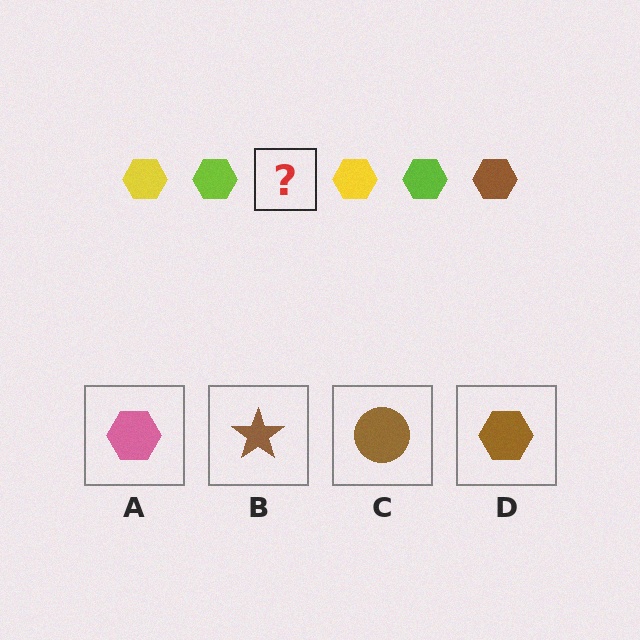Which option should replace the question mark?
Option D.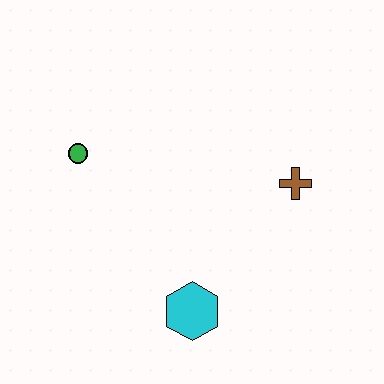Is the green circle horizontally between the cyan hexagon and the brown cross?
No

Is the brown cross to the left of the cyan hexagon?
No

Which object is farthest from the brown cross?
The green circle is farthest from the brown cross.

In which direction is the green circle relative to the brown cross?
The green circle is to the left of the brown cross.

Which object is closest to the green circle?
The cyan hexagon is closest to the green circle.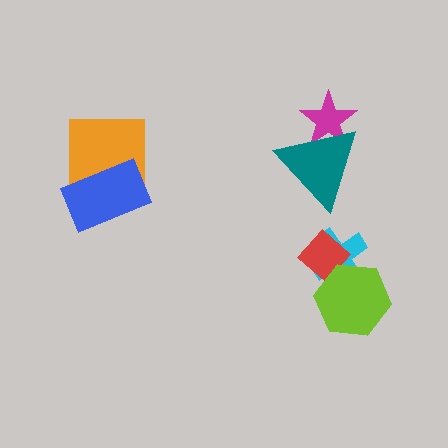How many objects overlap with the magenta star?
1 object overlaps with the magenta star.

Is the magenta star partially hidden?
Yes, it is partially covered by another shape.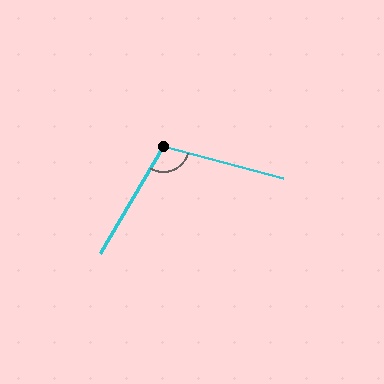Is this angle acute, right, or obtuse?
It is obtuse.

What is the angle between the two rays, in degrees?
Approximately 106 degrees.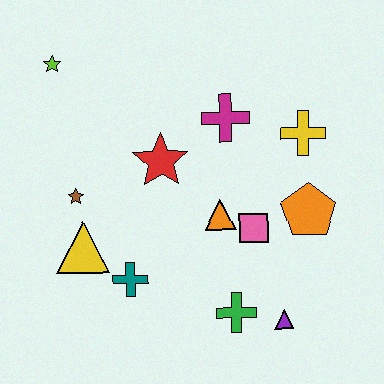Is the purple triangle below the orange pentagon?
Yes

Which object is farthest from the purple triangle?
The lime star is farthest from the purple triangle.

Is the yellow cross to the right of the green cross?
Yes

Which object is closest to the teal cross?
The yellow triangle is closest to the teal cross.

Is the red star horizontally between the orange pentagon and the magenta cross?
No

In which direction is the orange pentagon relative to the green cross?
The orange pentagon is above the green cross.